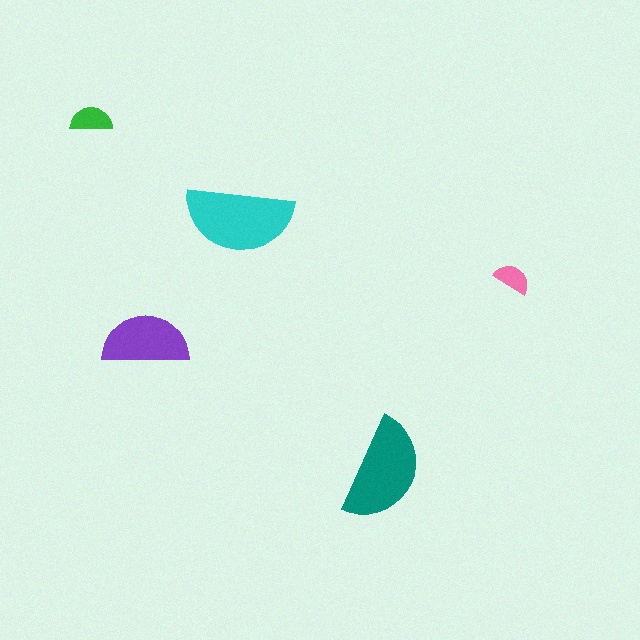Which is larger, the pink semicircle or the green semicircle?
The green one.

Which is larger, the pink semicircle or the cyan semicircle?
The cyan one.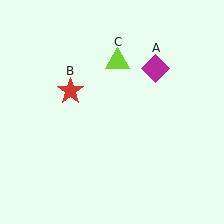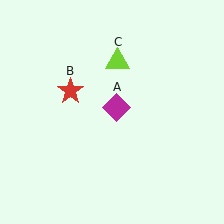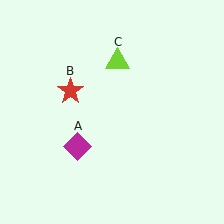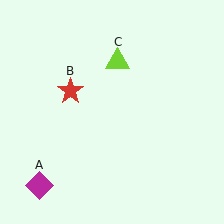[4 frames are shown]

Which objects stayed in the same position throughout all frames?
Red star (object B) and lime triangle (object C) remained stationary.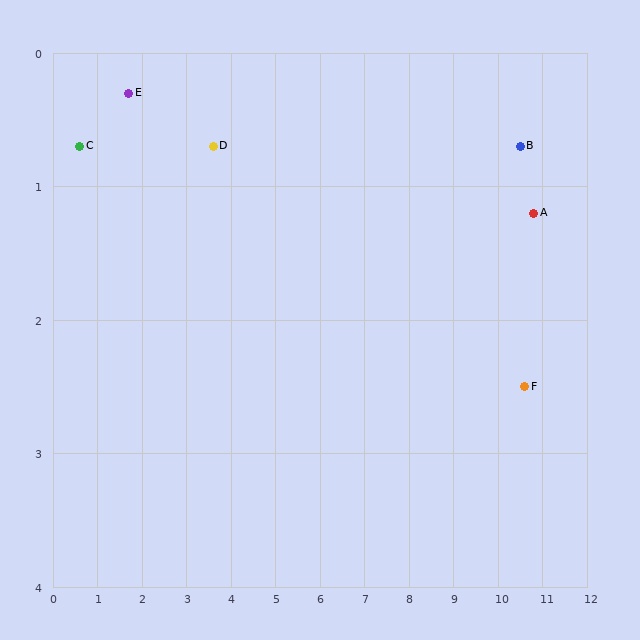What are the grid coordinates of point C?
Point C is at approximately (0.6, 0.7).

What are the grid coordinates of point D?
Point D is at approximately (3.6, 0.7).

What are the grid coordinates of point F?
Point F is at approximately (10.6, 2.5).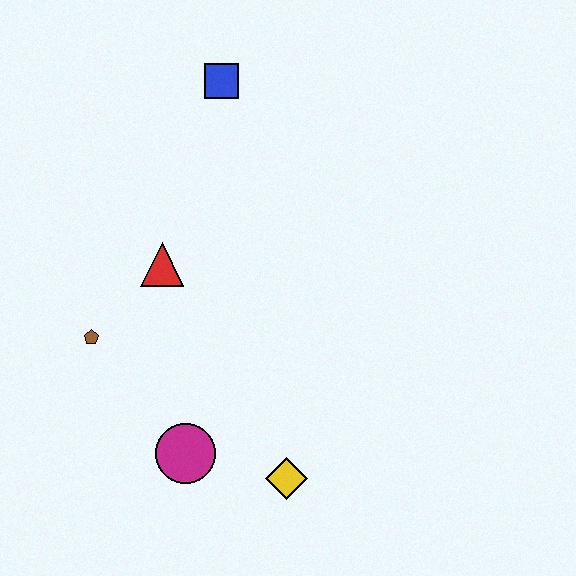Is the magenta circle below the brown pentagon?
Yes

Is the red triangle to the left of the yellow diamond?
Yes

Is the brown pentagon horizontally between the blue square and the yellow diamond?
No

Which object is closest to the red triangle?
The brown pentagon is closest to the red triangle.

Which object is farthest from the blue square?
The yellow diamond is farthest from the blue square.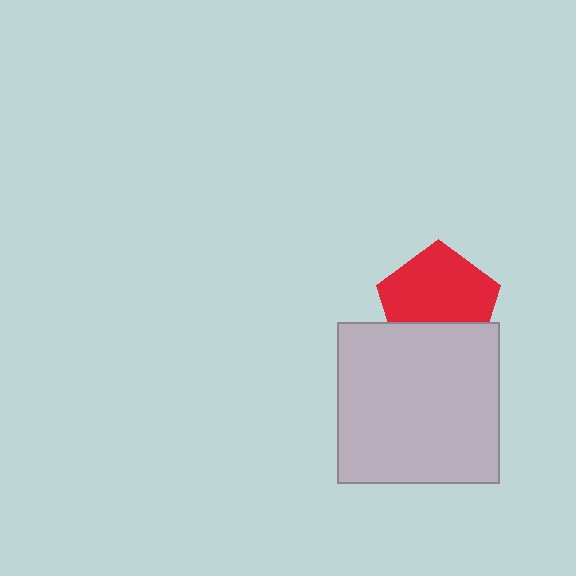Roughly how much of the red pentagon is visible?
Most of it is visible (roughly 67%).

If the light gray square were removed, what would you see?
You would see the complete red pentagon.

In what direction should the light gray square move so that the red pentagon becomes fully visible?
The light gray square should move down. That is the shortest direction to clear the overlap and leave the red pentagon fully visible.